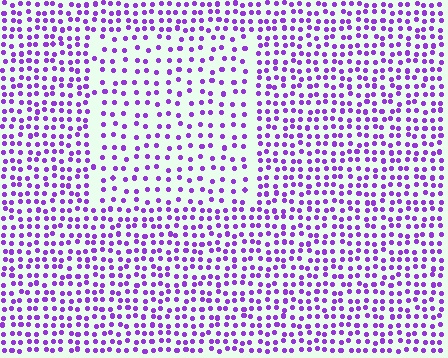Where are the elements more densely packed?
The elements are more densely packed outside the rectangle boundary.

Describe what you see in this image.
The image contains small purple elements arranged at two different densities. A rectangle-shaped region is visible where the elements are less densely packed than the surrounding area.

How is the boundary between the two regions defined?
The boundary is defined by a change in element density (approximately 1.7x ratio). All elements are the same color, size, and shape.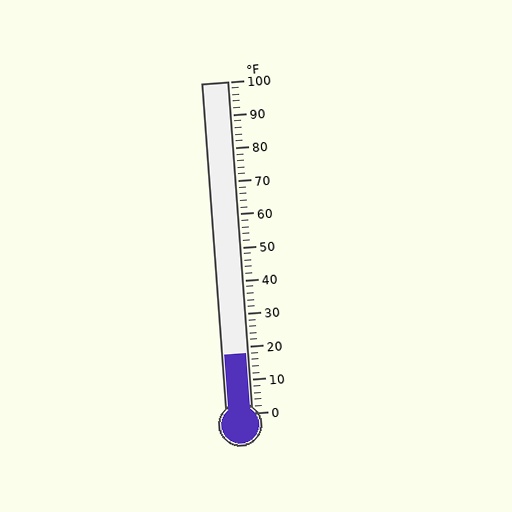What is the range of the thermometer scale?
The thermometer scale ranges from 0°F to 100°F.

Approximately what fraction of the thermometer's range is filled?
The thermometer is filled to approximately 20% of its range.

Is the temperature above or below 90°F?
The temperature is below 90°F.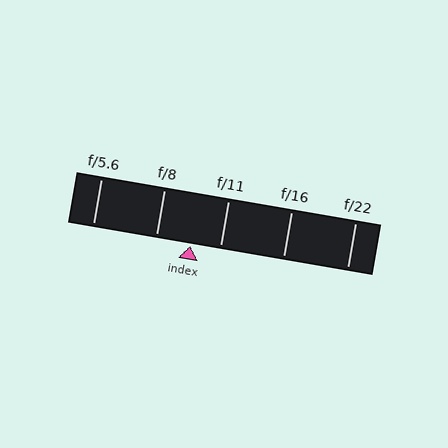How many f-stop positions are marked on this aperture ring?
There are 5 f-stop positions marked.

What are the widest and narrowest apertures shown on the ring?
The widest aperture shown is f/5.6 and the narrowest is f/22.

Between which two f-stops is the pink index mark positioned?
The index mark is between f/8 and f/11.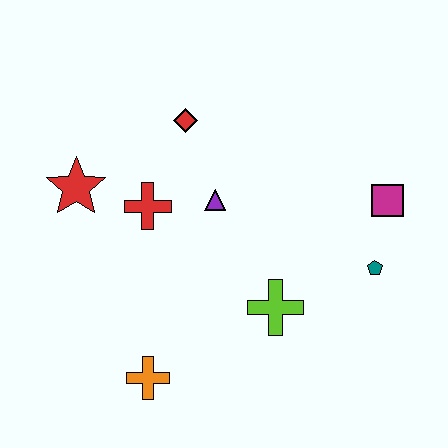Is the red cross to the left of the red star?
No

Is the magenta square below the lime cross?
No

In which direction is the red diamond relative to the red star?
The red diamond is to the right of the red star.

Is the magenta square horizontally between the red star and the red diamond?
No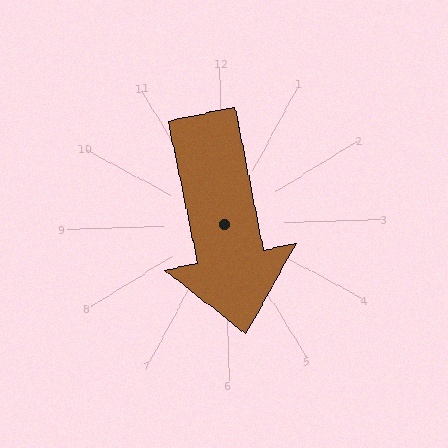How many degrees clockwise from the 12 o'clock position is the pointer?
Approximately 170 degrees.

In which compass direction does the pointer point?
South.